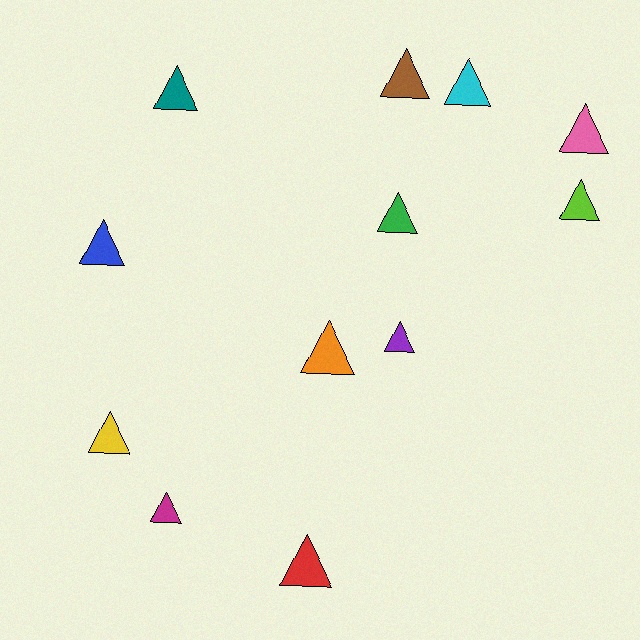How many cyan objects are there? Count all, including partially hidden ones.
There is 1 cyan object.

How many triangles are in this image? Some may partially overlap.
There are 12 triangles.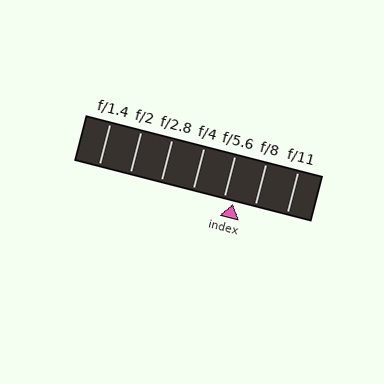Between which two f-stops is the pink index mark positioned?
The index mark is between f/5.6 and f/8.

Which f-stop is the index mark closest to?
The index mark is closest to f/5.6.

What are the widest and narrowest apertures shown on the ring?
The widest aperture shown is f/1.4 and the narrowest is f/11.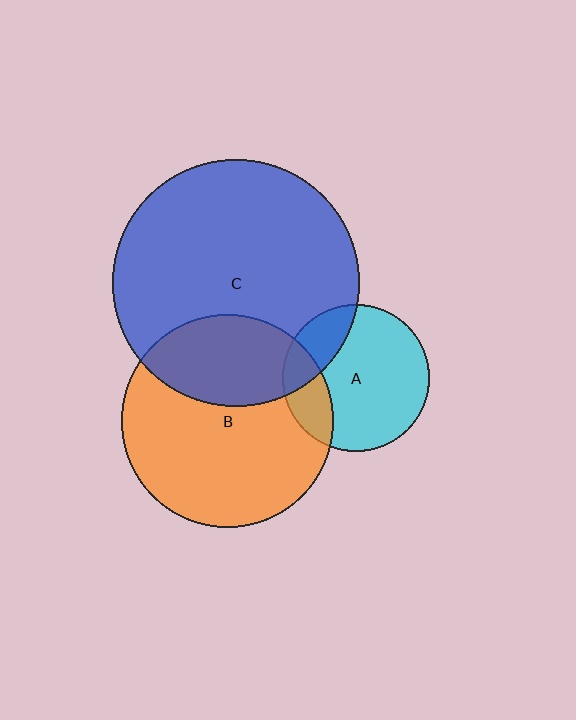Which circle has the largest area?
Circle C (blue).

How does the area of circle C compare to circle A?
Approximately 2.8 times.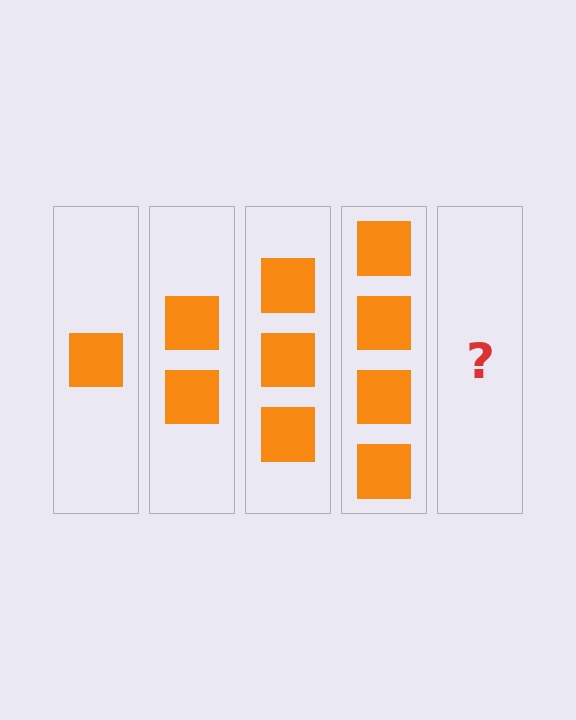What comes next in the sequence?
The next element should be 5 squares.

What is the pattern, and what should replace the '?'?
The pattern is that each step adds one more square. The '?' should be 5 squares.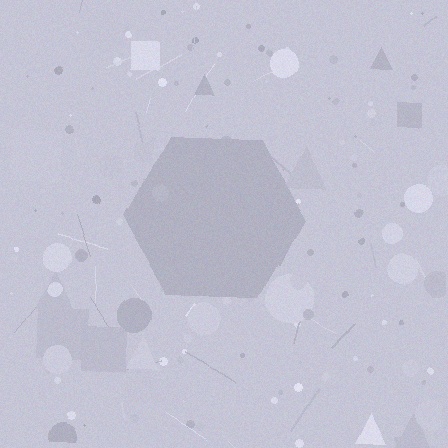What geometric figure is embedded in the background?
A hexagon is embedded in the background.